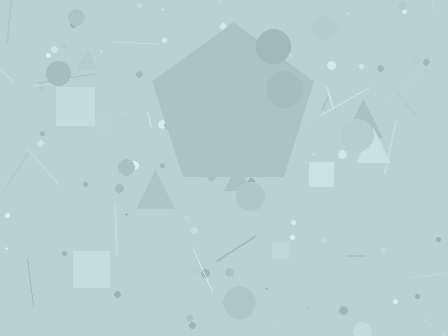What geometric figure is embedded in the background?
A pentagon is embedded in the background.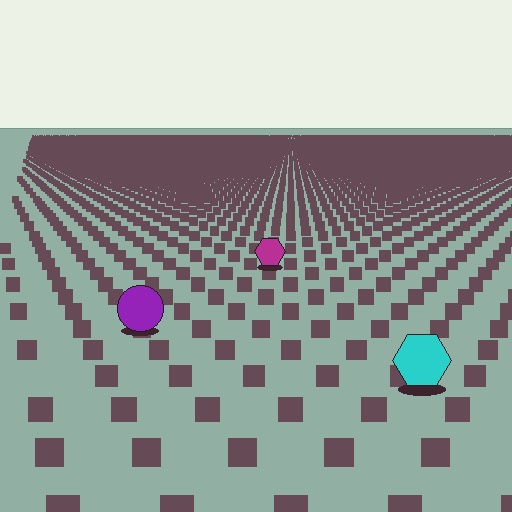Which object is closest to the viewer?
The cyan hexagon is closest. The texture marks near it are larger and more spread out.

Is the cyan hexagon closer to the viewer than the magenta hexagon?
Yes. The cyan hexagon is closer — you can tell from the texture gradient: the ground texture is coarser near it.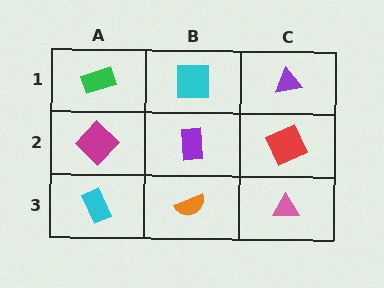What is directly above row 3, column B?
A purple rectangle.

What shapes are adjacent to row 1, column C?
A red square (row 2, column C), a cyan square (row 1, column B).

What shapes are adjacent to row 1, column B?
A purple rectangle (row 2, column B), a green rectangle (row 1, column A), a purple triangle (row 1, column C).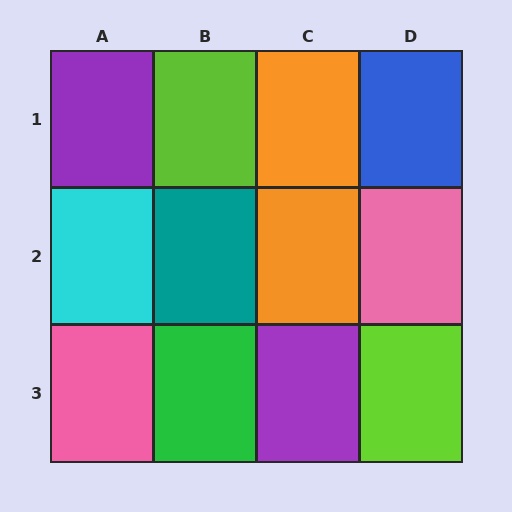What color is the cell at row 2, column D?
Pink.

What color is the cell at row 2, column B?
Teal.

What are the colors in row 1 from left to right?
Purple, lime, orange, blue.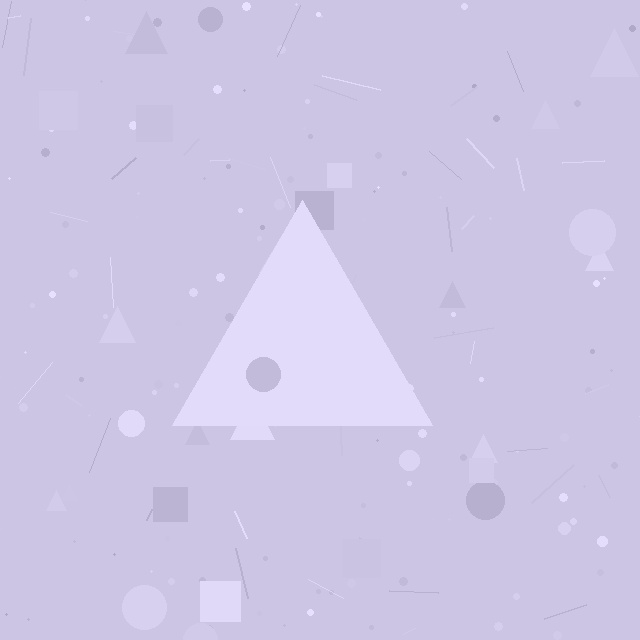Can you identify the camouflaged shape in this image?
The camouflaged shape is a triangle.